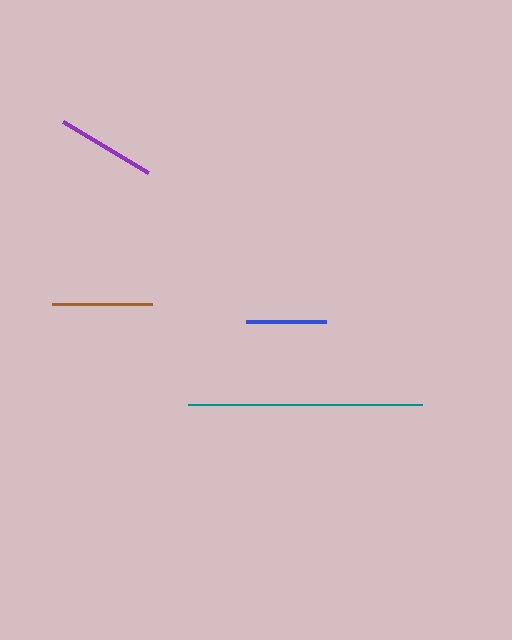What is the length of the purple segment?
The purple segment is approximately 100 pixels long.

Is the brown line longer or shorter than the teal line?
The teal line is longer than the brown line.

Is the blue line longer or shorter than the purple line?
The purple line is longer than the blue line.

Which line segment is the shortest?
The blue line is the shortest at approximately 81 pixels.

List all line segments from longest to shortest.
From longest to shortest: teal, brown, purple, blue.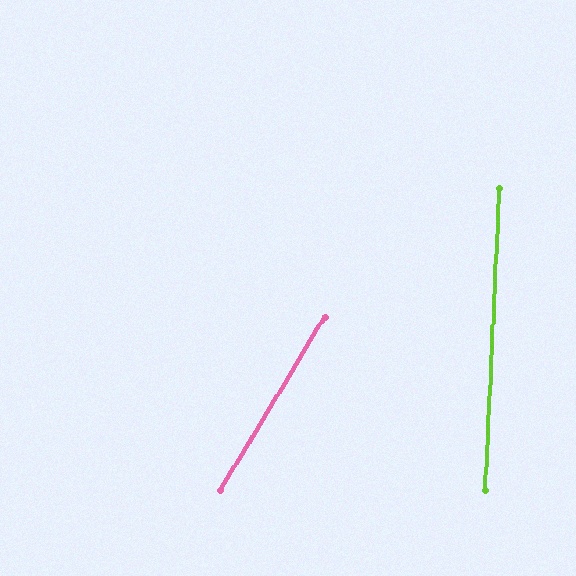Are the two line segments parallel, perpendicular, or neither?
Neither parallel nor perpendicular — they differ by about 28°.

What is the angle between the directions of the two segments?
Approximately 28 degrees.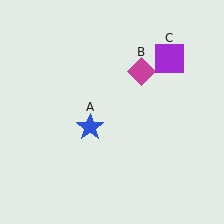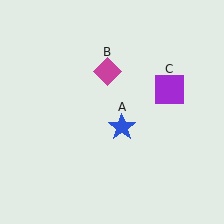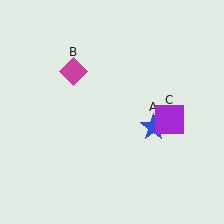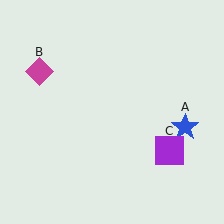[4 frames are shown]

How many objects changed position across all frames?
3 objects changed position: blue star (object A), magenta diamond (object B), purple square (object C).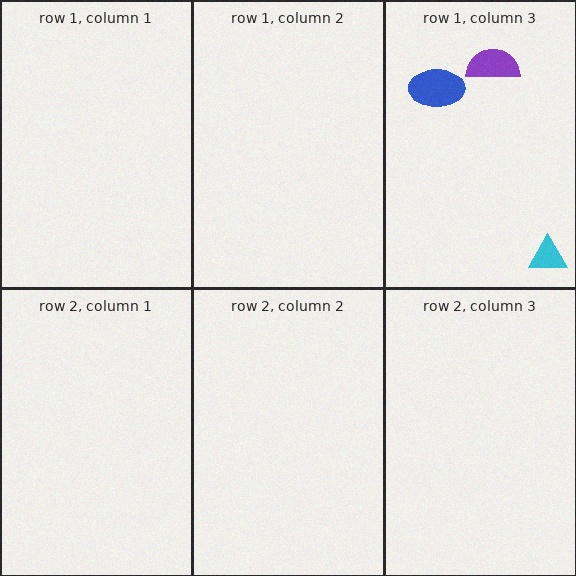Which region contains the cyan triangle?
The row 1, column 3 region.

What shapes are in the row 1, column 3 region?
The blue ellipse, the cyan triangle, the purple semicircle.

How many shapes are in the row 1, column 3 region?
3.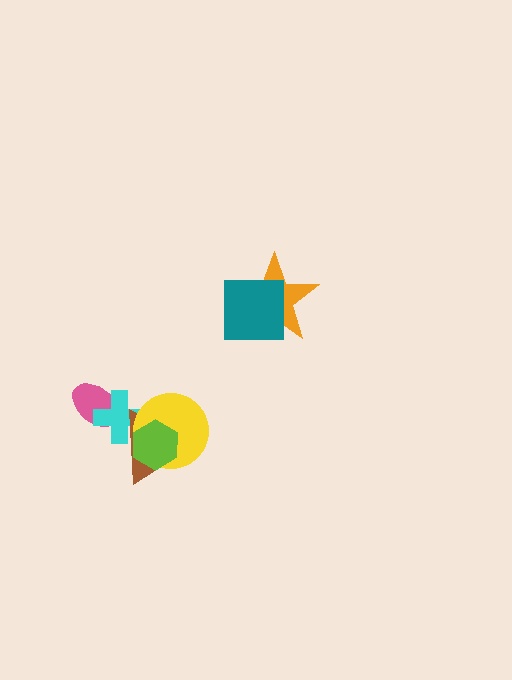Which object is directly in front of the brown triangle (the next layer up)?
The yellow circle is directly in front of the brown triangle.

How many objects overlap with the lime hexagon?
3 objects overlap with the lime hexagon.